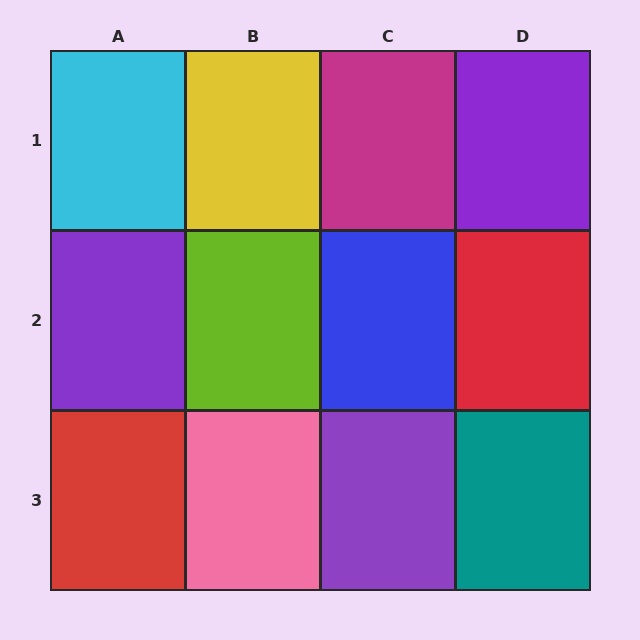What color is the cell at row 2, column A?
Purple.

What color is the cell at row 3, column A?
Red.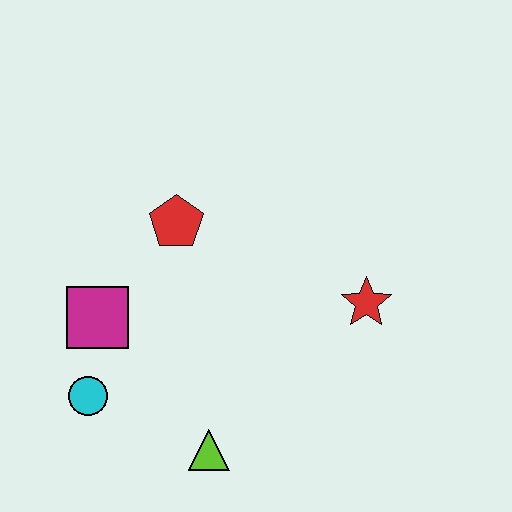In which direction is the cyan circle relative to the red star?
The cyan circle is to the left of the red star.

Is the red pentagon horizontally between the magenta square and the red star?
Yes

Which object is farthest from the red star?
The cyan circle is farthest from the red star.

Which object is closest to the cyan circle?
The magenta square is closest to the cyan circle.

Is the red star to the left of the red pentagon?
No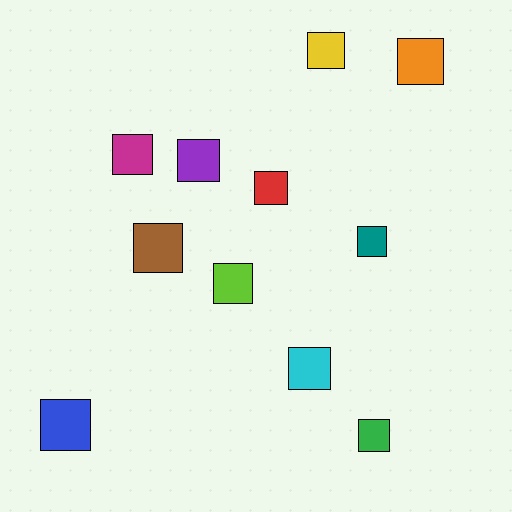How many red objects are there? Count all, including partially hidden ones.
There is 1 red object.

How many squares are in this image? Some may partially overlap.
There are 11 squares.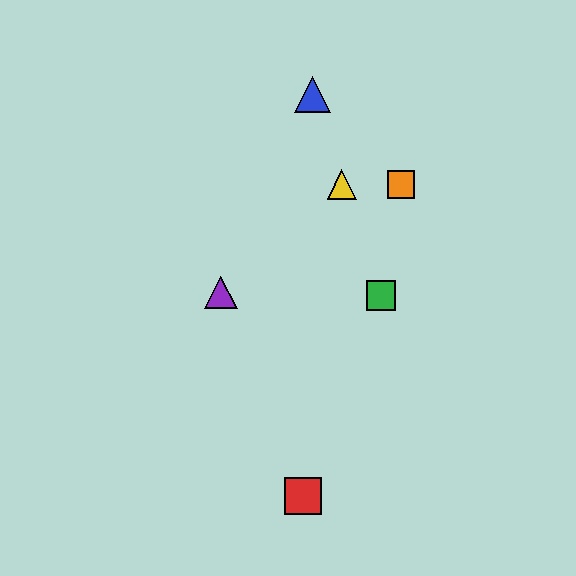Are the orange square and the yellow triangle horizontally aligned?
Yes, both are at y≈185.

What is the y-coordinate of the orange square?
The orange square is at y≈185.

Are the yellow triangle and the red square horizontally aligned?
No, the yellow triangle is at y≈185 and the red square is at y≈496.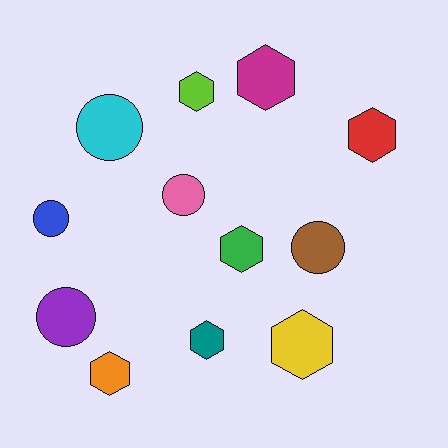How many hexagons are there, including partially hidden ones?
There are 7 hexagons.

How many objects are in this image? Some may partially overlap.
There are 12 objects.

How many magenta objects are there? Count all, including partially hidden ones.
There is 1 magenta object.